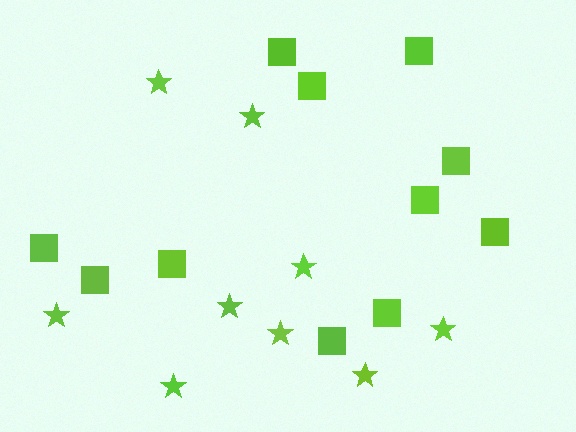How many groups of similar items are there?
There are 2 groups: one group of squares (11) and one group of stars (9).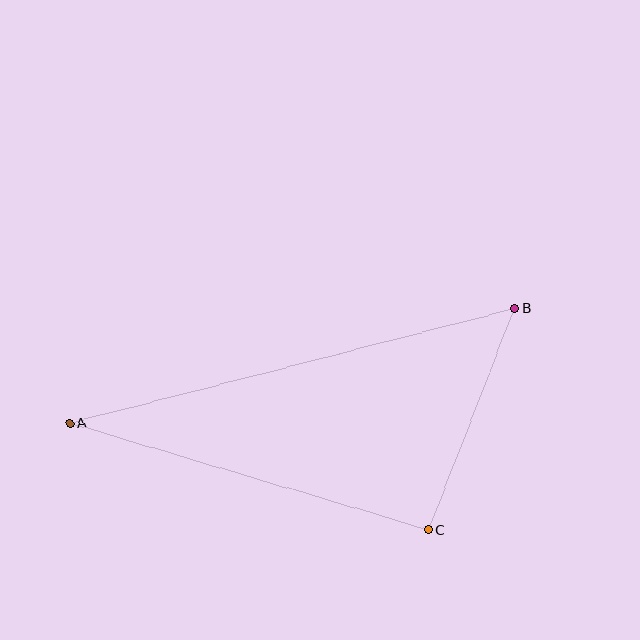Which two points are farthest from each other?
Points A and B are farthest from each other.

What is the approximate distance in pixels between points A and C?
The distance between A and C is approximately 375 pixels.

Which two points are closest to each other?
Points B and C are closest to each other.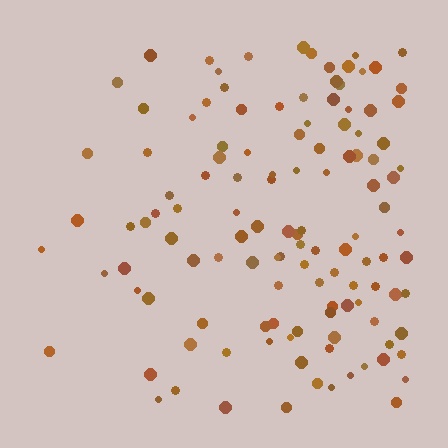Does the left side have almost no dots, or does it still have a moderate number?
Still a moderate number, just noticeably fewer than the right.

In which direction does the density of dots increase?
From left to right, with the right side densest.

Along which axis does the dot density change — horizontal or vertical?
Horizontal.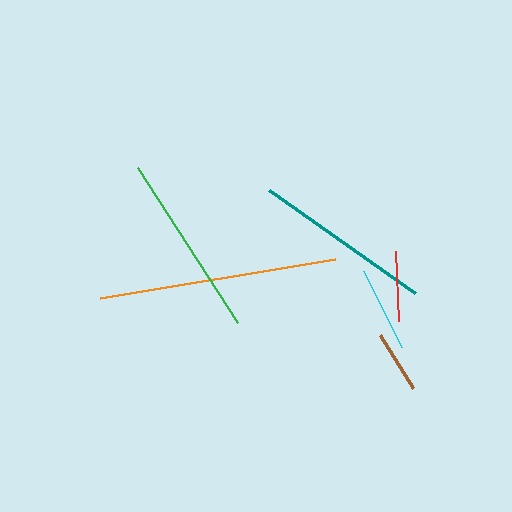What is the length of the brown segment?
The brown segment is approximately 63 pixels long.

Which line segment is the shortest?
The brown line is the shortest at approximately 63 pixels.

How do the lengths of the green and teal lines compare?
The green and teal lines are approximately the same length.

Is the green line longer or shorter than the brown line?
The green line is longer than the brown line.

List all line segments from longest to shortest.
From longest to shortest: orange, green, teal, cyan, red, brown.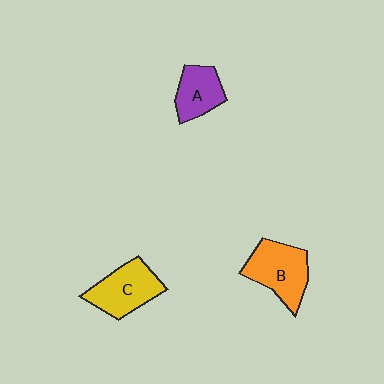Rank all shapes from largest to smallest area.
From largest to smallest: B (orange), C (yellow), A (purple).